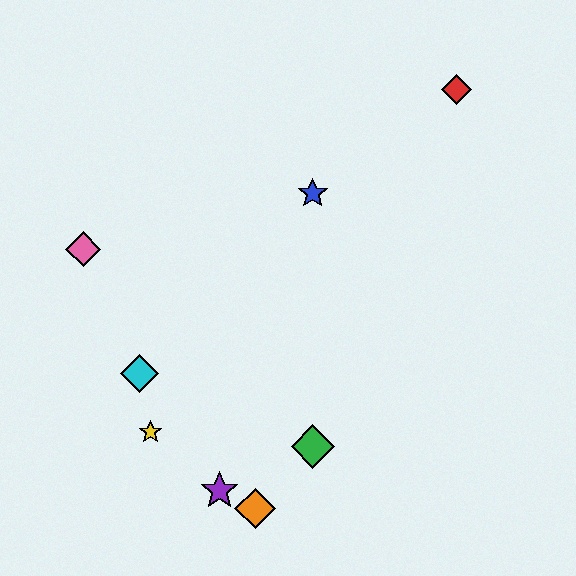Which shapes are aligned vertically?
The blue star, the green diamond are aligned vertically.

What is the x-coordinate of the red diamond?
The red diamond is at x≈457.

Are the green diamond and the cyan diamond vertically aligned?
No, the green diamond is at x≈313 and the cyan diamond is at x≈139.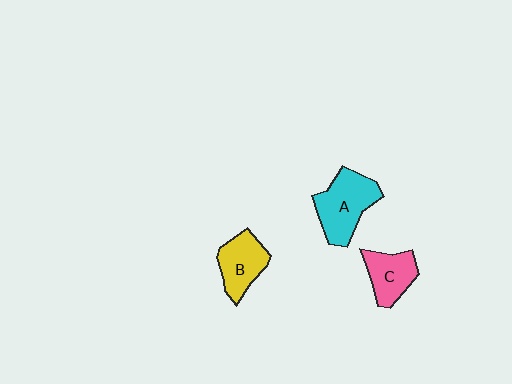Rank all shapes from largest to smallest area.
From largest to smallest: A (cyan), B (yellow), C (pink).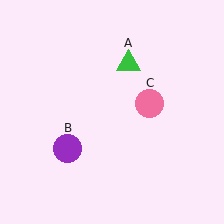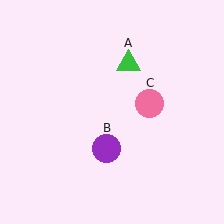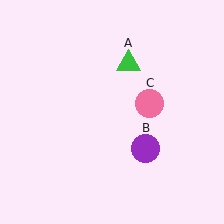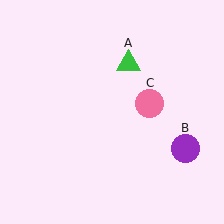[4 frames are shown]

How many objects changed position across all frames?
1 object changed position: purple circle (object B).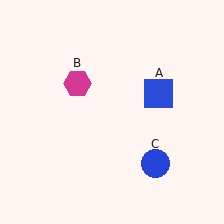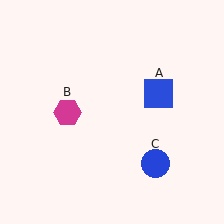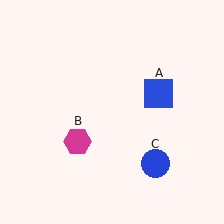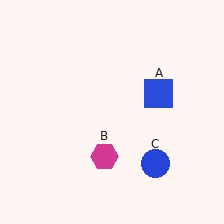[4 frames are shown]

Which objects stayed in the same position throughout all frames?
Blue square (object A) and blue circle (object C) remained stationary.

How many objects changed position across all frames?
1 object changed position: magenta hexagon (object B).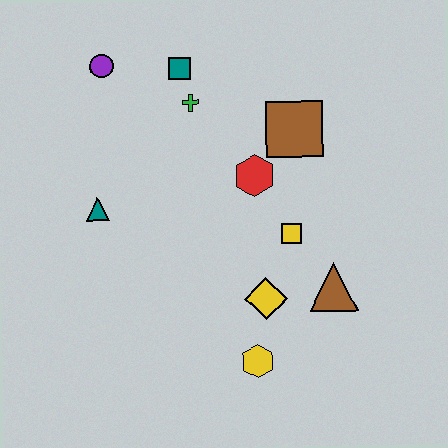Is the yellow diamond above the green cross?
No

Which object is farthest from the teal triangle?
The brown triangle is farthest from the teal triangle.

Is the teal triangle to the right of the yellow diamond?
No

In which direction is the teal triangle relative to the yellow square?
The teal triangle is to the left of the yellow square.